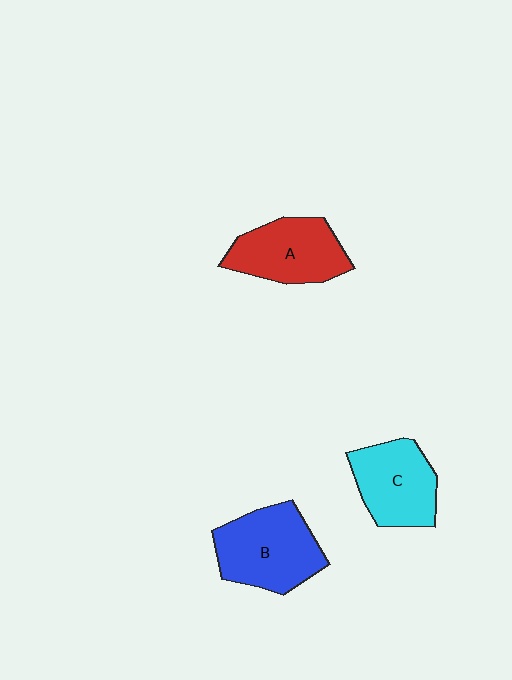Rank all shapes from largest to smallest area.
From largest to smallest: B (blue), A (red), C (cyan).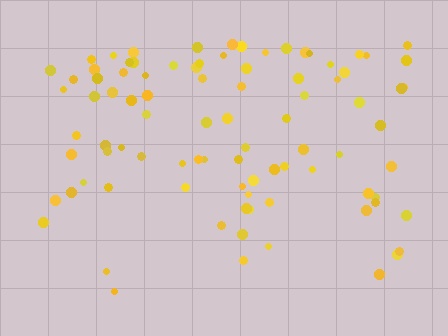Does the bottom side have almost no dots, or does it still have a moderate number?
Still a moderate number, just noticeably fewer than the top.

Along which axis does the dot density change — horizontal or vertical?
Vertical.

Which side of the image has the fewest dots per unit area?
The bottom.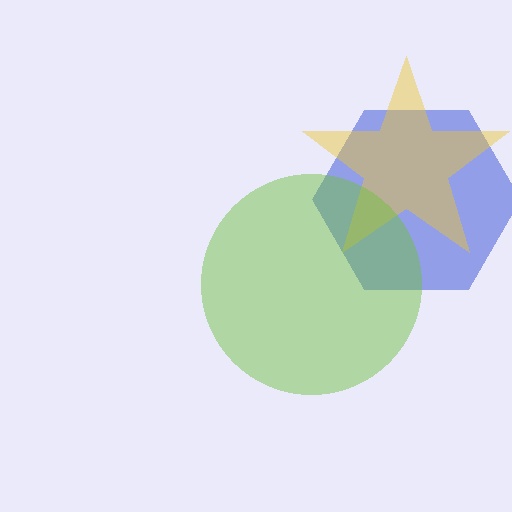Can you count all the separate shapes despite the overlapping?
Yes, there are 3 separate shapes.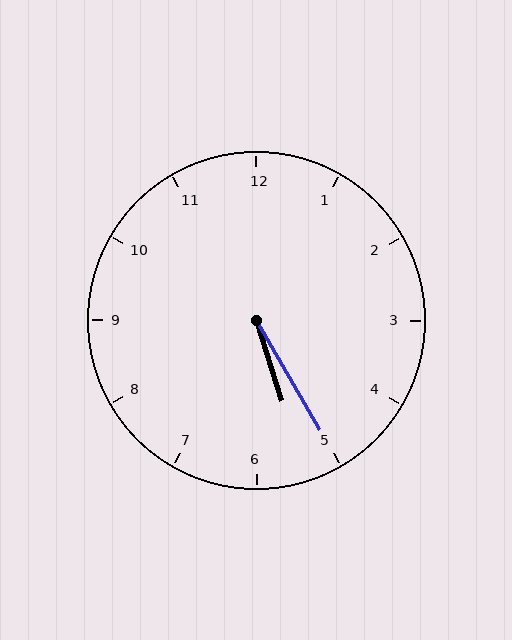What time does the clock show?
5:25.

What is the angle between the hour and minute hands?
Approximately 12 degrees.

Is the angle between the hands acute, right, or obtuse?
It is acute.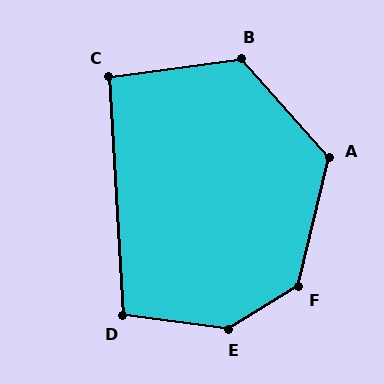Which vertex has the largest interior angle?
E, at approximately 141 degrees.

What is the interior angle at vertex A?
Approximately 125 degrees (obtuse).